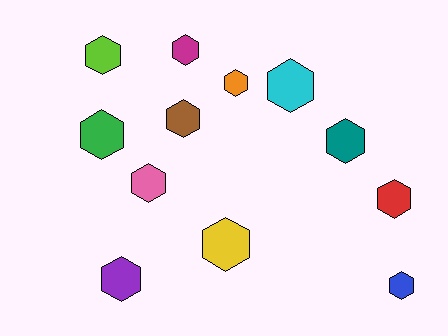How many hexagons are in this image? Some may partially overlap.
There are 12 hexagons.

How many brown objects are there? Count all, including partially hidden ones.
There is 1 brown object.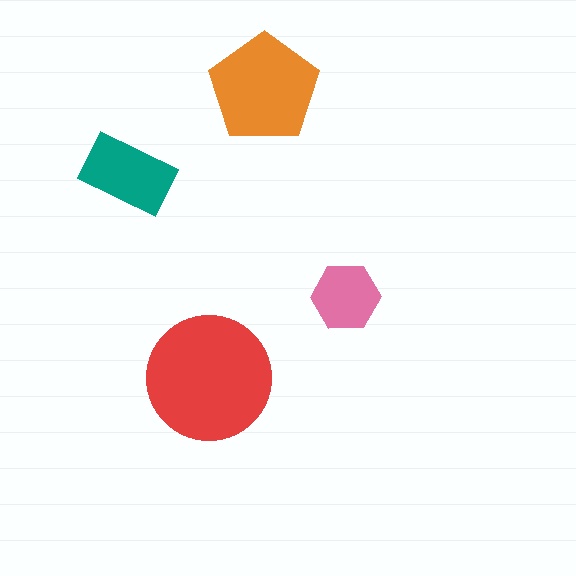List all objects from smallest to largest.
The pink hexagon, the teal rectangle, the orange pentagon, the red circle.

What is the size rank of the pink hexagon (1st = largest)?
4th.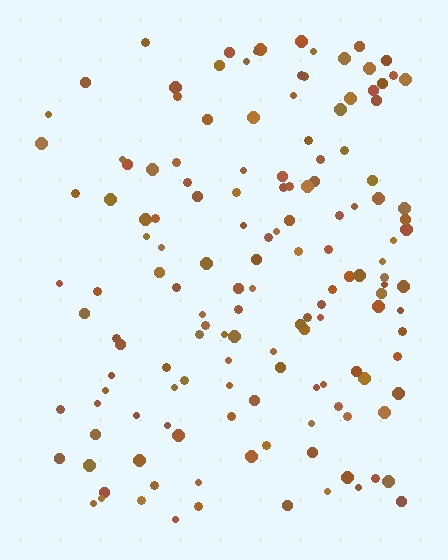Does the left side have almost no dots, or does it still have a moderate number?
Still a moderate number, just noticeably fewer than the right.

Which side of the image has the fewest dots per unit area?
The left.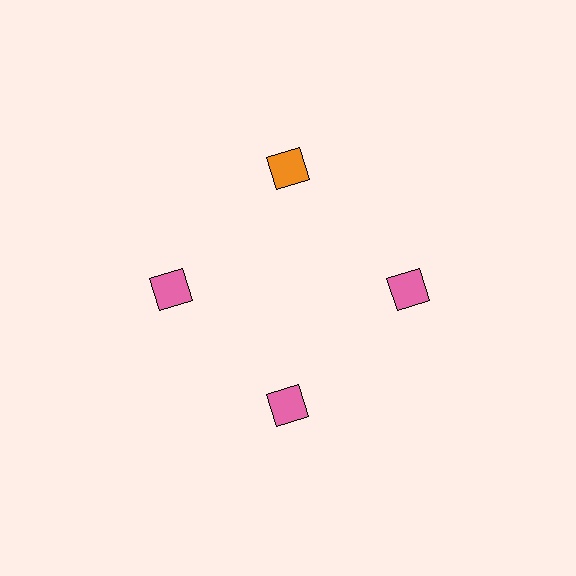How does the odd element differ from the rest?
It has a different color: orange instead of pink.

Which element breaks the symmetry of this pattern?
The orange diamond at roughly the 12 o'clock position breaks the symmetry. All other shapes are pink diamonds.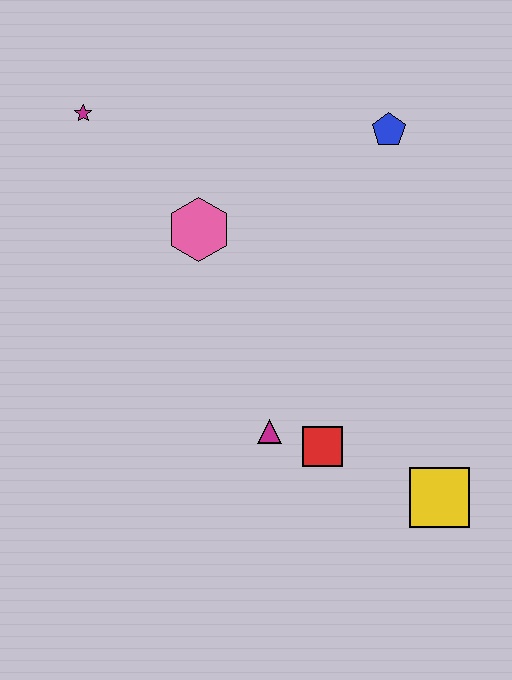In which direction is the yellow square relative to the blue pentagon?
The yellow square is below the blue pentagon.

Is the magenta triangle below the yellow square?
No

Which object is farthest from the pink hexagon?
The yellow square is farthest from the pink hexagon.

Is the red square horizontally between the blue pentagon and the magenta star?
Yes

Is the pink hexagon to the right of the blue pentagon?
No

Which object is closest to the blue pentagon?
The pink hexagon is closest to the blue pentagon.